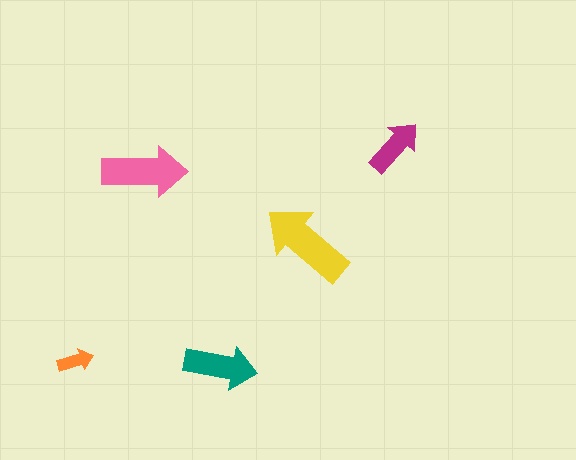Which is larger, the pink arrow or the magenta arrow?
The pink one.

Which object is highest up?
The magenta arrow is topmost.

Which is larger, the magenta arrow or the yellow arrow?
The yellow one.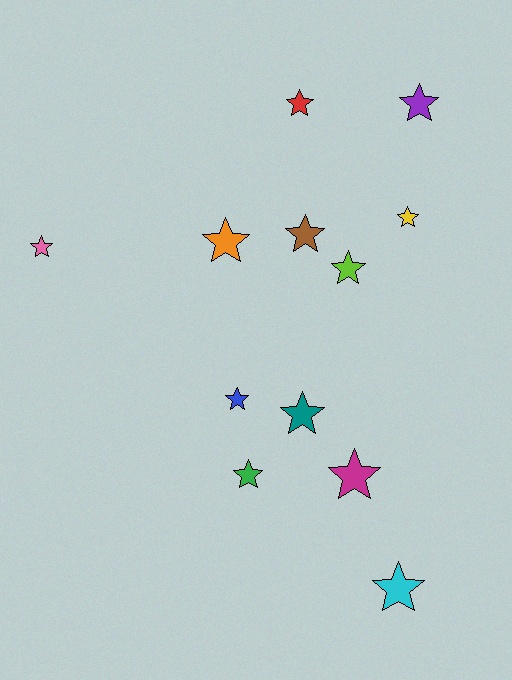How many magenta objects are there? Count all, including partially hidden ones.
There is 1 magenta object.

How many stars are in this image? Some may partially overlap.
There are 12 stars.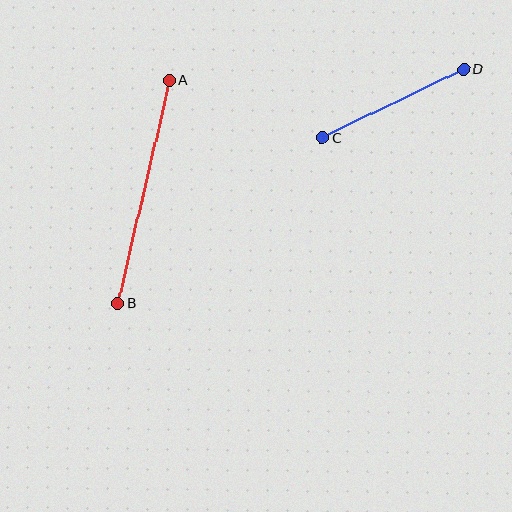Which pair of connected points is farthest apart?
Points A and B are farthest apart.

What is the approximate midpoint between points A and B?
The midpoint is at approximately (144, 192) pixels.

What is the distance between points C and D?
The distance is approximately 157 pixels.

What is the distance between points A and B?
The distance is approximately 229 pixels.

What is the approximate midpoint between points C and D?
The midpoint is at approximately (393, 103) pixels.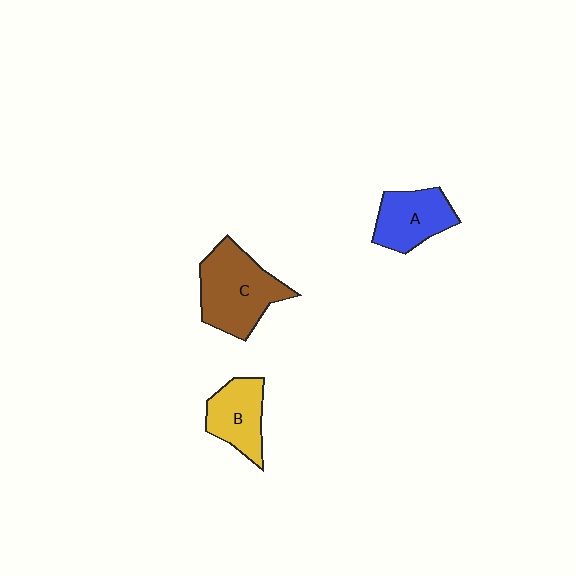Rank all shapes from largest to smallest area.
From largest to smallest: C (brown), A (blue), B (yellow).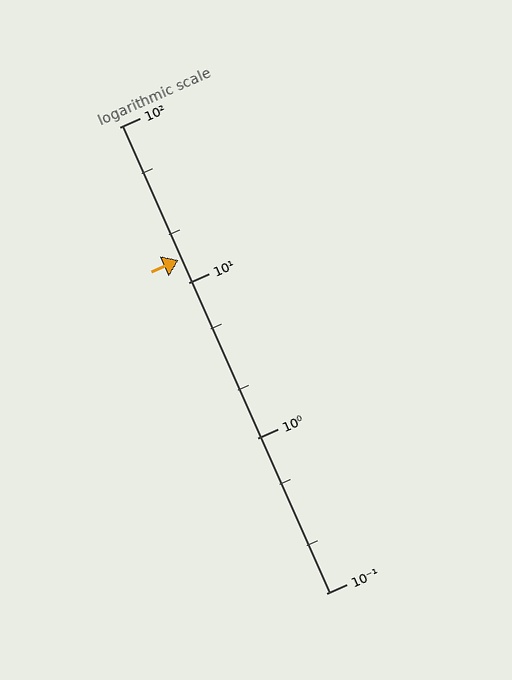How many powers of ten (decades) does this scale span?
The scale spans 3 decades, from 0.1 to 100.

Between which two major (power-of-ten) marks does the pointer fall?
The pointer is between 10 and 100.